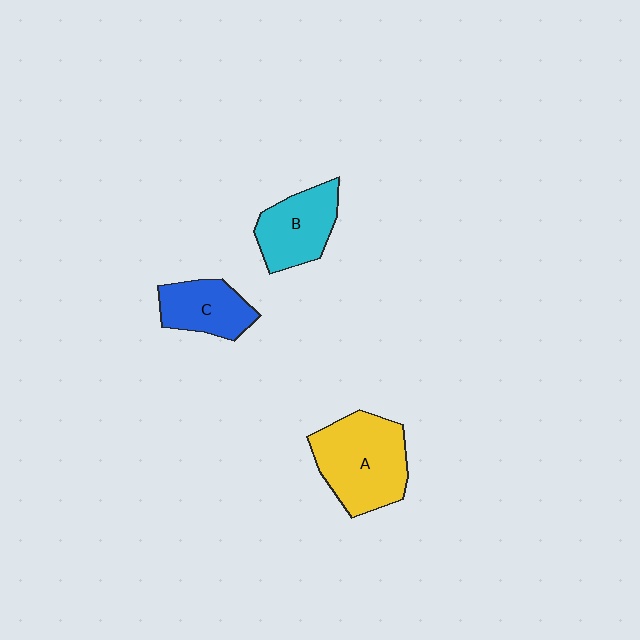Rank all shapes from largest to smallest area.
From largest to smallest: A (yellow), B (cyan), C (blue).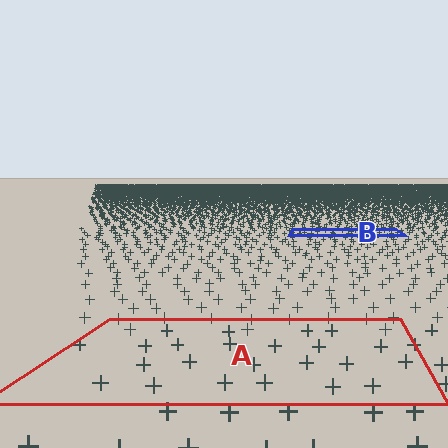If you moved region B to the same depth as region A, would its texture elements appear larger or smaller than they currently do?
They would appear larger. At a closer depth, the same texture elements are projected at a bigger on-screen size.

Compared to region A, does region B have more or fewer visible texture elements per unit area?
Region B has more texture elements per unit area — they are packed more densely because it is farther away.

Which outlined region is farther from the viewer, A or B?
Region B is farther from the viewer — the texture elements inside it appear smaller and more densely packed.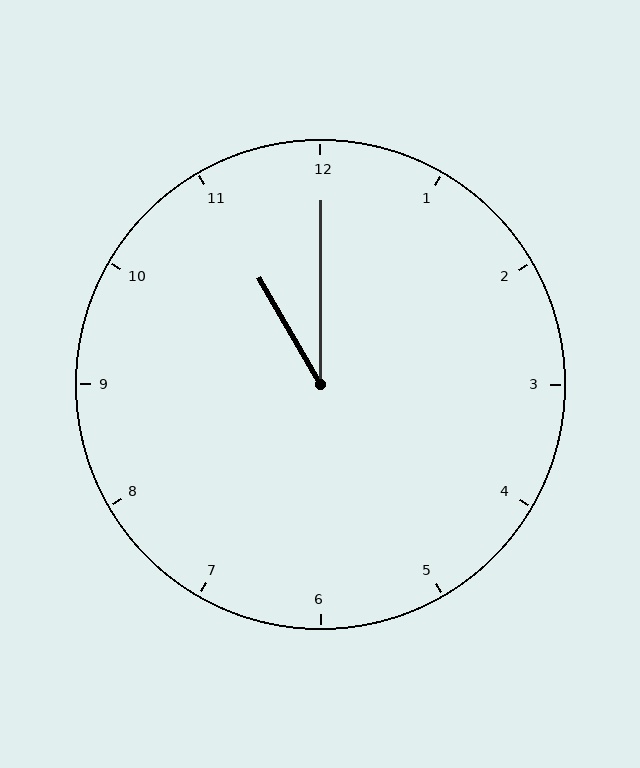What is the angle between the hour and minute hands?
Approximately 30 degrees.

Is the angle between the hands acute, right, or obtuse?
It is acute.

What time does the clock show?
11:00.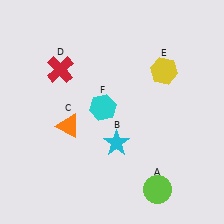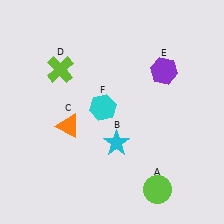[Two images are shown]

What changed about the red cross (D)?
In Image 1, D is red. In Image 2, it changed to lime.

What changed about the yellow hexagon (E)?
In Image 1, E is yellow. In Image 2, it changed to purple.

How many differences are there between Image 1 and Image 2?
There are 2 differences between the two images.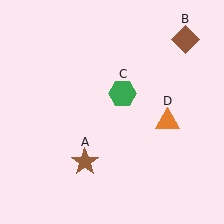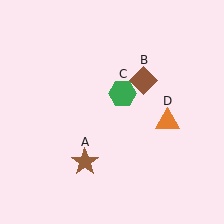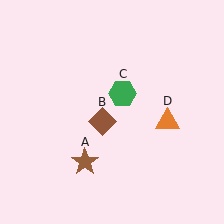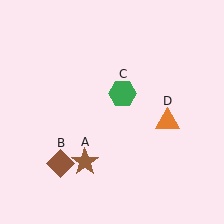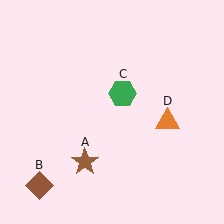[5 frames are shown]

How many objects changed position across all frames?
1 object changed position: brown diamond (object B).